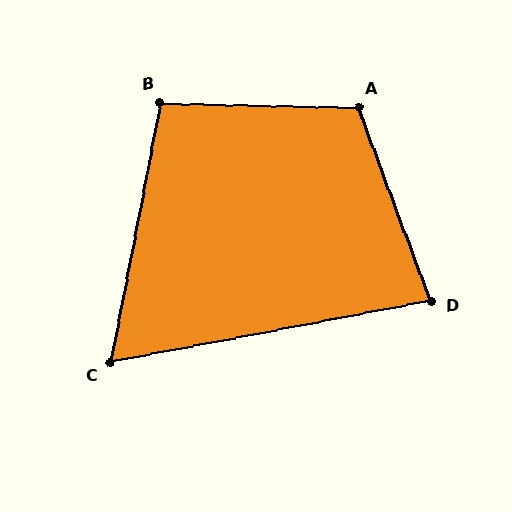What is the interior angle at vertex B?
Approximately 100 degrees (obtuse).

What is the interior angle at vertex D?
Approximately 80 degrees (acute).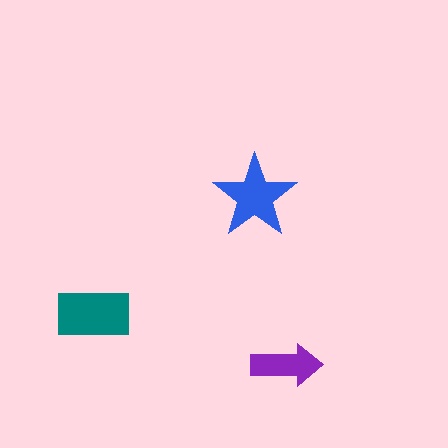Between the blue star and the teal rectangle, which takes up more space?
The teal rectangle.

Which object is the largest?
The teal rectangle.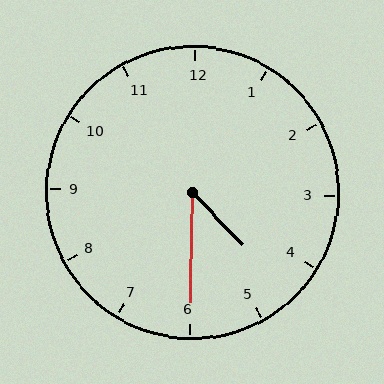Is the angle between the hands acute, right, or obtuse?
It is acute.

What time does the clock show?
4:30.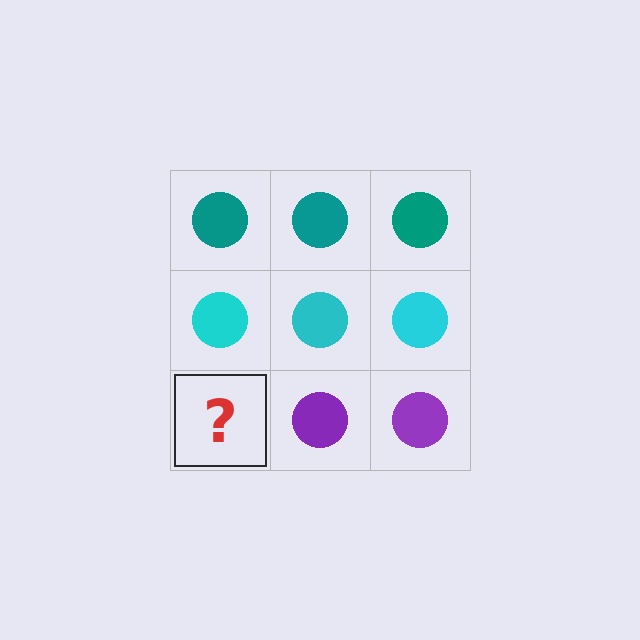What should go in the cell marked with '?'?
The missing cell should contain a purple circle.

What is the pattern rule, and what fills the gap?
The rule is that each row has a consistent color. The gap should be filled with a purple circle.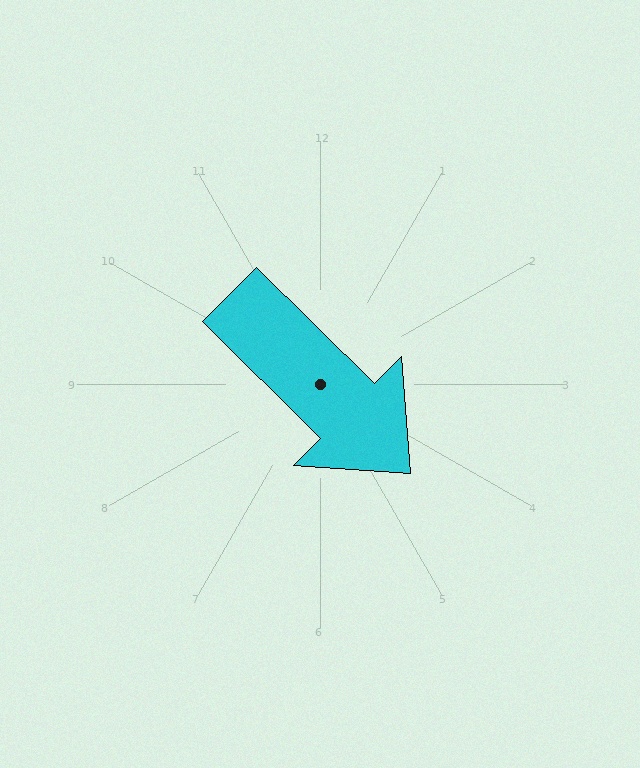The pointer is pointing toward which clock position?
Roughly 4 o'clock.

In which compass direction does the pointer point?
Southeast.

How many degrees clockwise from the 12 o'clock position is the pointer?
Approximately 135 degrees.